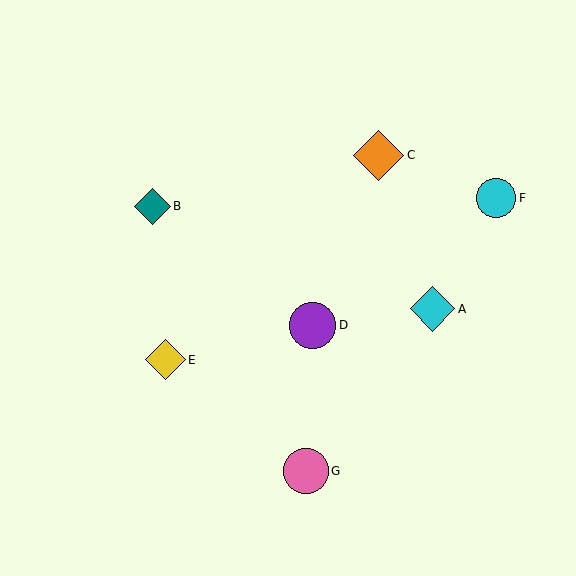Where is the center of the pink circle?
The center of the pink circle is at (306, 471).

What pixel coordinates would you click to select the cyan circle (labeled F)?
Click at (496, 198) to select the cyan circle F.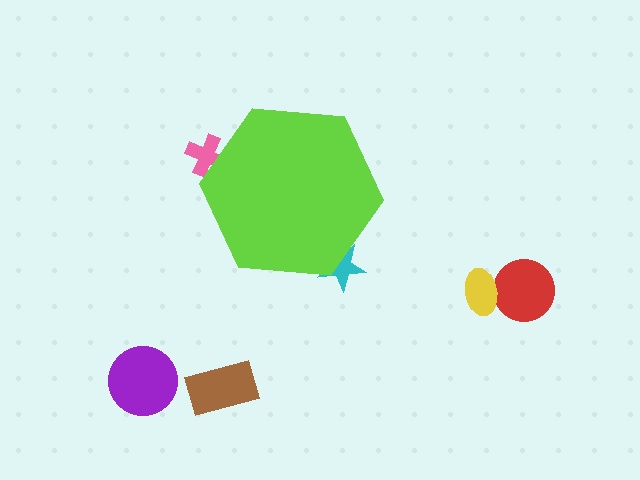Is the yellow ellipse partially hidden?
No, the yellow ellipse is fully visible.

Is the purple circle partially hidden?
No, the purple circle is fully visible.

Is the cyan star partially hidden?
Yes, the cyan star is partially hidden behind the lime hexagon.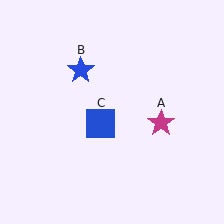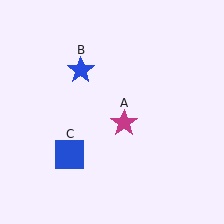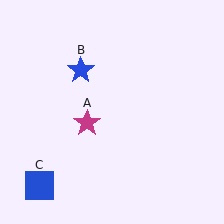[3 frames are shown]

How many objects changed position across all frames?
2 objects changed position: magenta star (object A), blue square (object C).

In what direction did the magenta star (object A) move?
The magenta star (object A) moved left.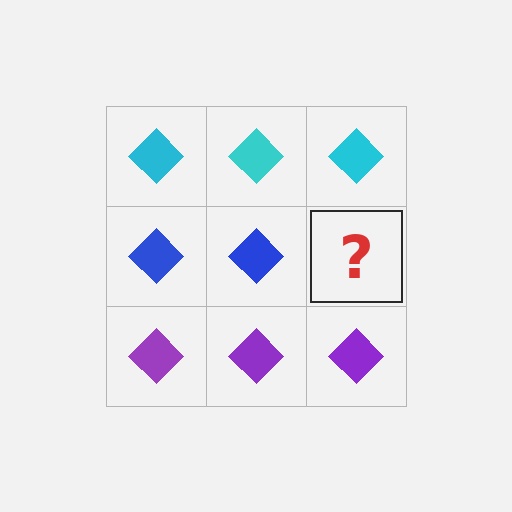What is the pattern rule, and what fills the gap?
The rule is that each row has a consistent color. The gap should be filled with a blue diamond.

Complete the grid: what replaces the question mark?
The question mark should be replaced with a blue diamond.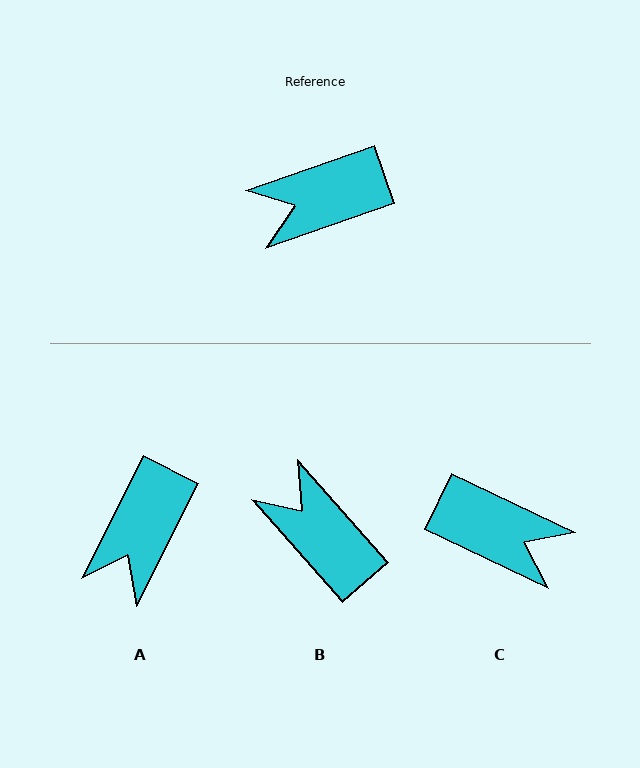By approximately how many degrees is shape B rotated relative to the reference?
Approximately 68 degrees clockwise.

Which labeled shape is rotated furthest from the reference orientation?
C, about 135 degrees away.